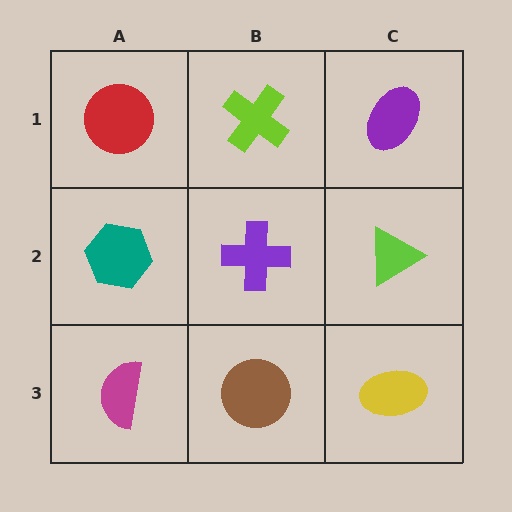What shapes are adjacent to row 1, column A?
A teal hexagon (row 2, column A), a lime cross (row 1, column B).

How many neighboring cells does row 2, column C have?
3.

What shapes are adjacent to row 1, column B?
A purple cross (row 2, column B), a red circle (row 1, column A), a purple ellipse (row 1, column C).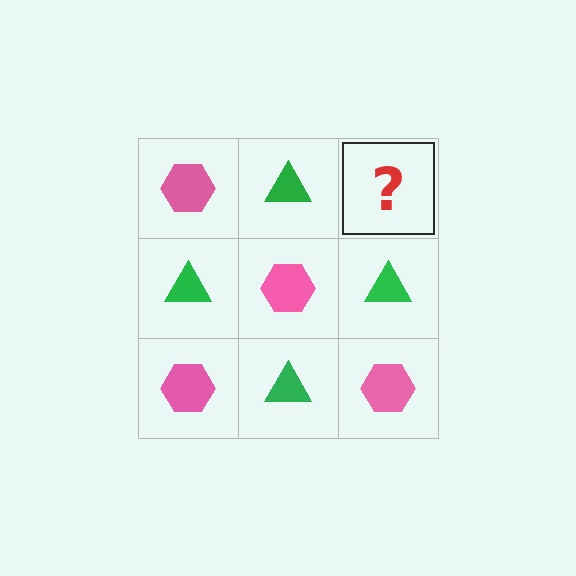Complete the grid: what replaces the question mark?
The question mark should be replaced with a pink hexagon.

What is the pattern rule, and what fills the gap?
The rule is that it alternates pink hexagon and green triangle in a checkerboard pattern. The gap should be filled with a pink hexagon.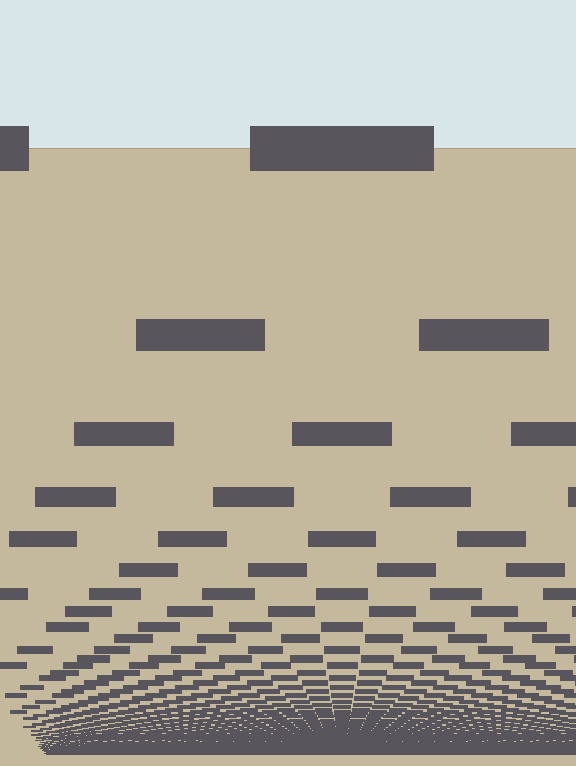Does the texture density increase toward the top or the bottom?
Density increases toward the bottom.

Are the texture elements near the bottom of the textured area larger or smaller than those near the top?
Smaller. The gradient is inverted — elements near the bottom are smaller and denser.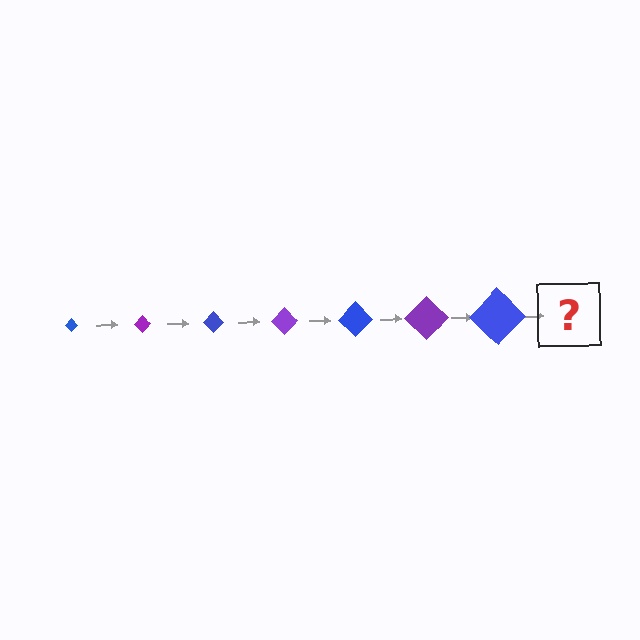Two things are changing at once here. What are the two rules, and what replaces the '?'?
The two rules are that the diamond grows larger each step and the color cycles through blue and purple. The '?' should be a purple diamond, larger than the previous one.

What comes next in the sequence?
The next element should be a purple diamond, larger than the previous one.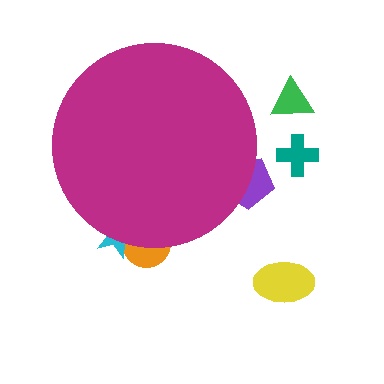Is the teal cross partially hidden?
No, the teal cross is fully visible.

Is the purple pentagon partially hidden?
Yes, the purple pentagon is partially hidden behind the magenta circle.